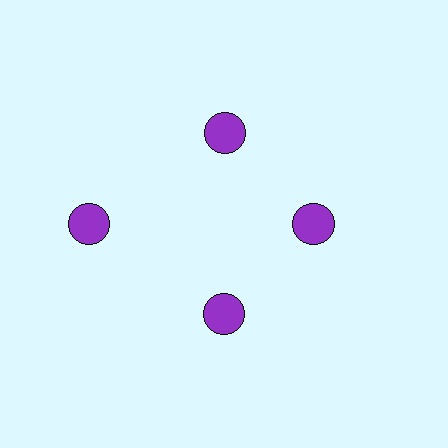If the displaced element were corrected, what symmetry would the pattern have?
It would have 4-fold rotational symmetry — the pattern would map onto itself every 90 degrees.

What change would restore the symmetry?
The symmetry would be restored by moving it inward, back onto the ring so that all 4 circles sit at equal angles and equal distance from the center.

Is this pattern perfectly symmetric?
No. The 4 purple circles are arranged in a ring, but one element near the 9 o'clock position is pushed outward from the center, breaking the 4-fold rotational symmetry.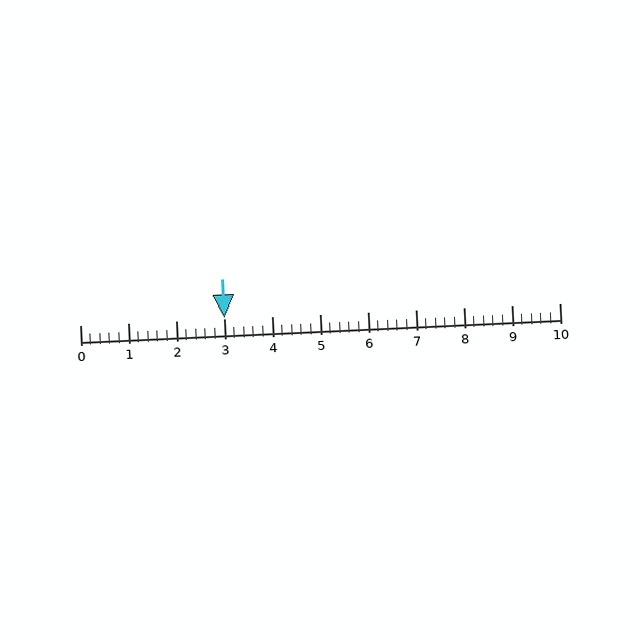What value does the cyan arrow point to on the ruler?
The cyan arrow points to approximately 3.0.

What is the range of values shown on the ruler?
The ruler shows values from 0 to 10.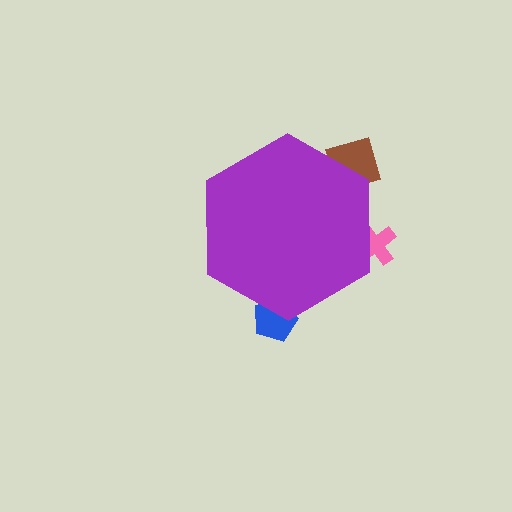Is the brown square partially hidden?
Yes, the brown square is partially hidden behind the purple hexagon.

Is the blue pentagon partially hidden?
Yes, the blue pentagon is partially hidden behind the purple hexagon.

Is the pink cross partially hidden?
Yes, the pink cross is partially hidden behind the purple hexagon.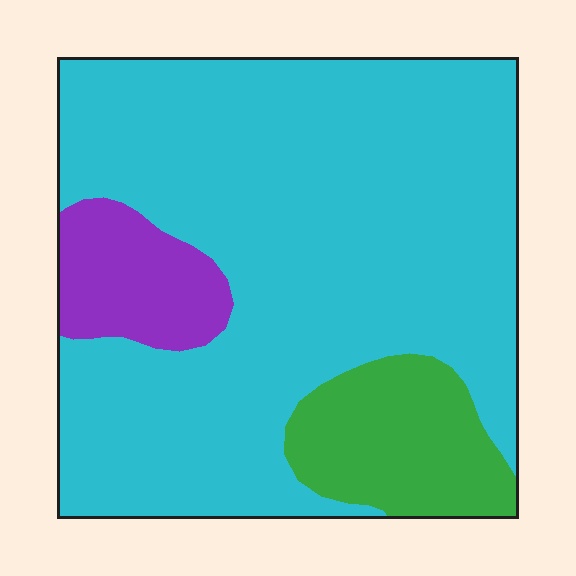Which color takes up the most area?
Cyan, at roughly 75%.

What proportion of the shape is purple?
Purple takes up less than a sixth of the shape.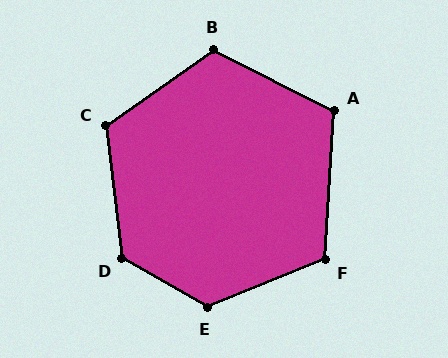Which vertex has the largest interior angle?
E, at approximately 128 degrees.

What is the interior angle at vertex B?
Approximately 118 degrees (obtuse).